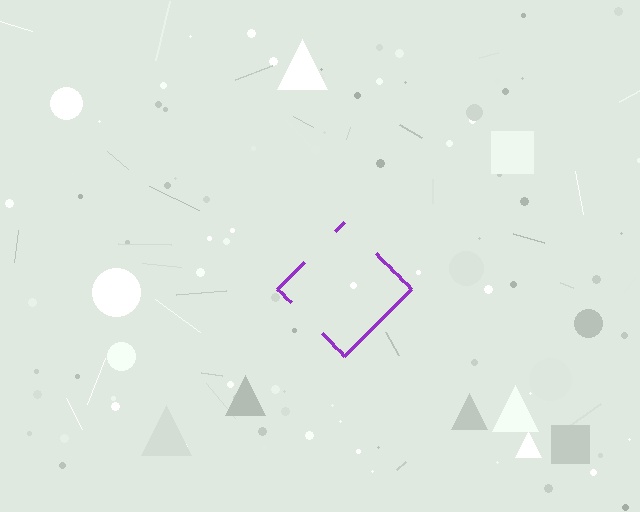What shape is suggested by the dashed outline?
The dashed outline suggests a diamond.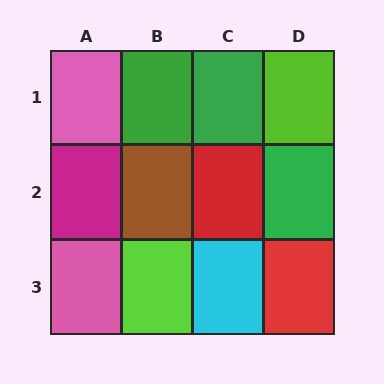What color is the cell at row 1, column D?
Lime.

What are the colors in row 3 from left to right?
Pink, lime, cyan, red.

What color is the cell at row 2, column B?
Brown.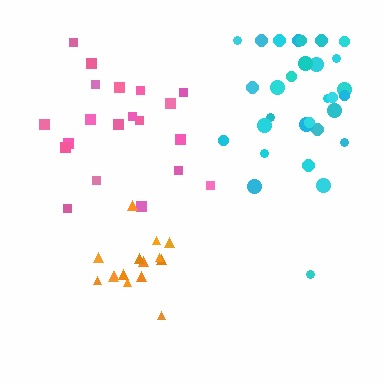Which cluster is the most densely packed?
Orange.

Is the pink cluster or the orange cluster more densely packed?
Orange.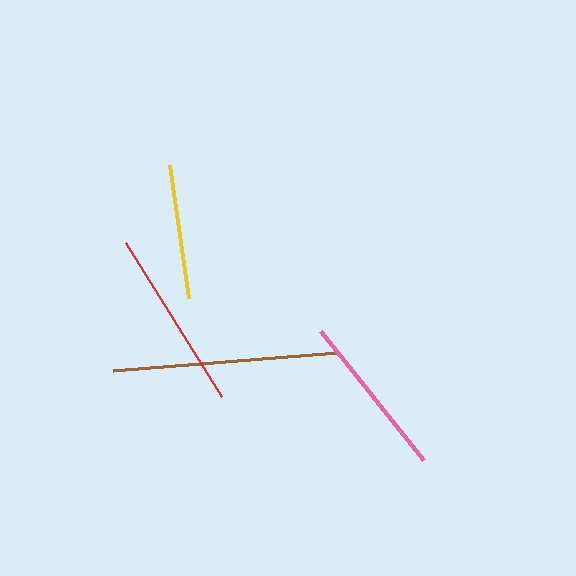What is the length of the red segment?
The red segment is approximately 182 pixels long.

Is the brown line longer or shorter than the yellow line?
The brown line is longer than the yellow line.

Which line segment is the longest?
The brown line is the longest at approximately 225 pixels.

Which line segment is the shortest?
The yellow line is the shortest at approximately 134 pixels.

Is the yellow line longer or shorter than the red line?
The red line is longer than the yellow line.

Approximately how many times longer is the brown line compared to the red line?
The brown line is approximately 1.2 times the length of the red line.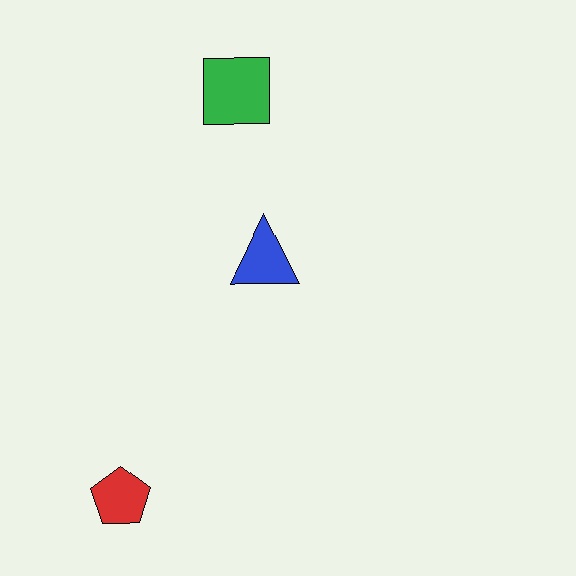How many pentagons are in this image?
There is 1 pentagon.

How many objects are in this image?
There are 3 objects.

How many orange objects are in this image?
There are no orange objects.